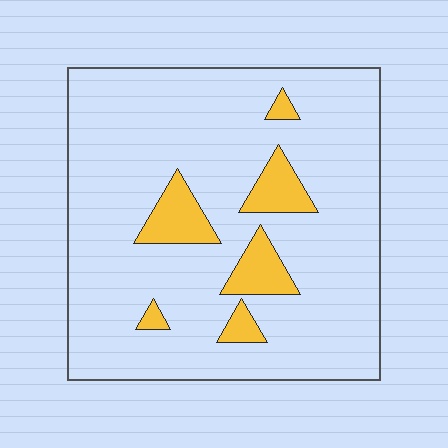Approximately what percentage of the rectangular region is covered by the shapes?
Approximately 10%.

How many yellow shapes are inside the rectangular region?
6.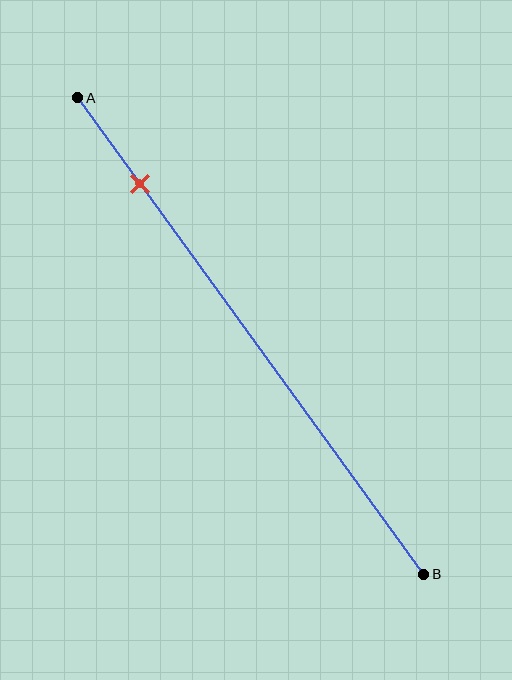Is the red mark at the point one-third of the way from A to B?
No, the mark is at about 20% from A, not at the 33% one-third point.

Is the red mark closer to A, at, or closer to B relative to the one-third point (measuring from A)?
The red mark is closer to point A than the one-third point of segment AB.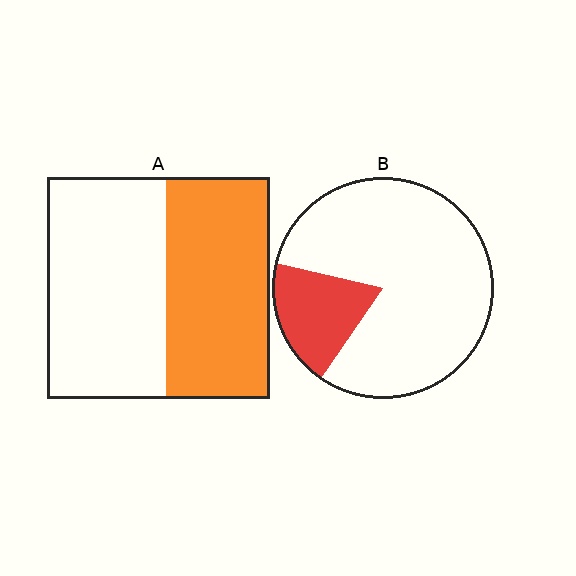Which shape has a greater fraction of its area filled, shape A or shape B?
Shape A.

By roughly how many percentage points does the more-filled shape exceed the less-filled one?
By roughly 30 percentage points (A over B).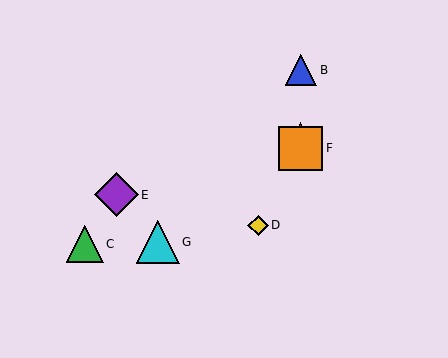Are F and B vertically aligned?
Yes, both are at x≈301.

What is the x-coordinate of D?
Object D is at x≈258.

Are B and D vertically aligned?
No, B is at x≈301 and D is at x≈258.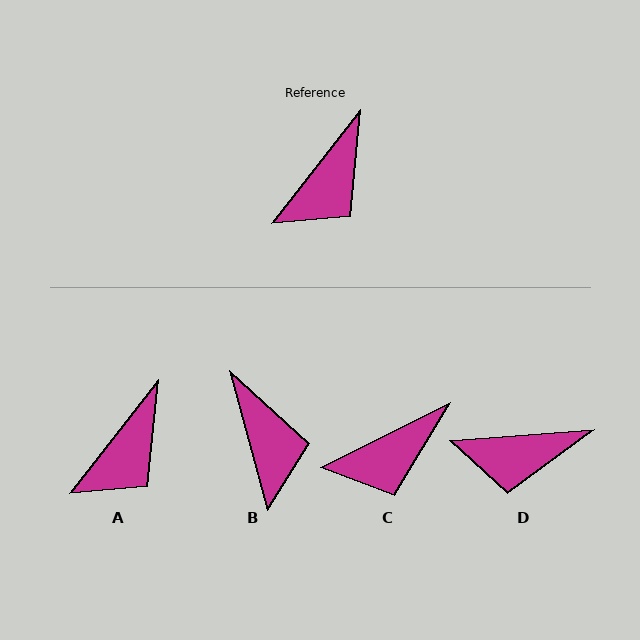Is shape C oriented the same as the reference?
No, it is off by about 26 degrees.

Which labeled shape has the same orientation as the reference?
A.